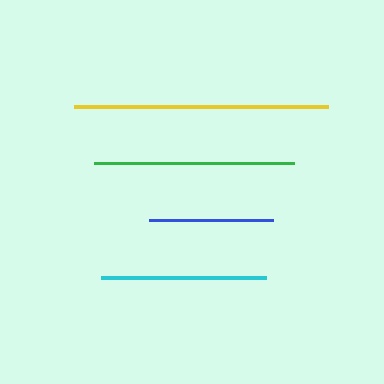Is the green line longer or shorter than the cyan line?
The green line is longer than the cyan line.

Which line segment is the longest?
The yellow line is the longest at approximately 254 pixels.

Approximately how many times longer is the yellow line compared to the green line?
The yellow line is approximately 1.3 times the length of the green line.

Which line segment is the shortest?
The blue line is the shortest at approximately 124 pixels.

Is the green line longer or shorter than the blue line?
The green line is longer than the blue line.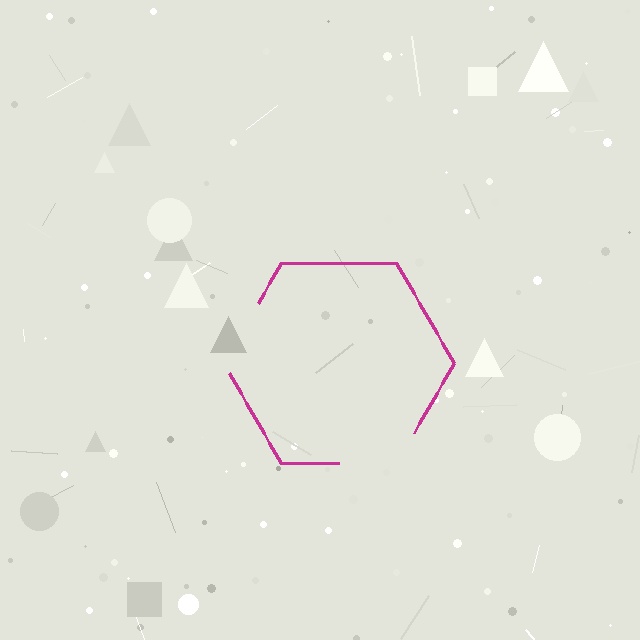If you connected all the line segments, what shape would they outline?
They would outline a hexagon.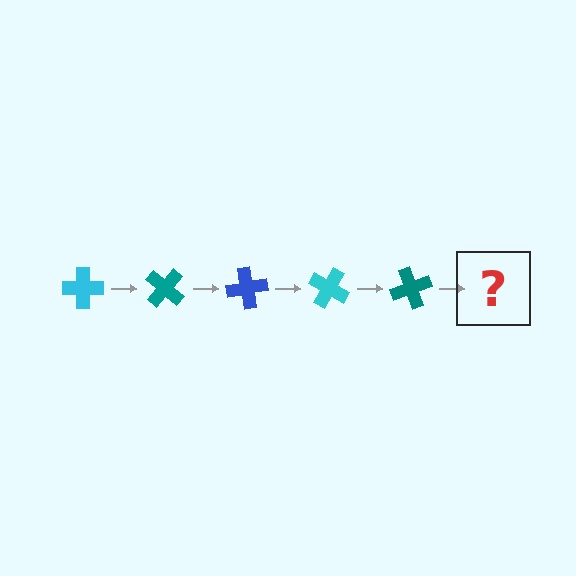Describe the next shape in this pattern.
It should be a blue cross, rotated 200 degrees from the start.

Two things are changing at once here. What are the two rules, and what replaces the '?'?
The two rules are that it rotates 40 degrees each step and the color cycles through cyan, teal, and blue. The '?' should be a blue cross, rotated 200 degrees from the start.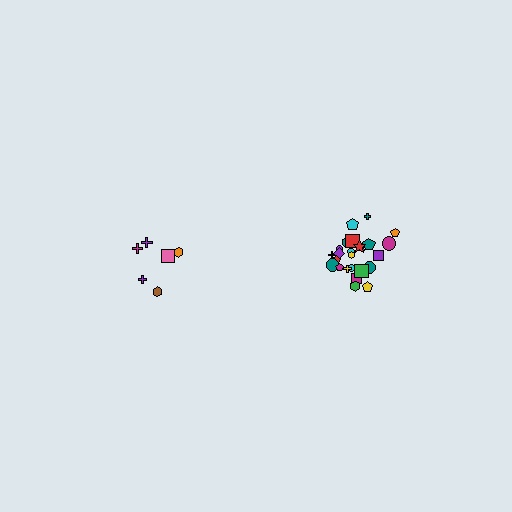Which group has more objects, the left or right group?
The right group.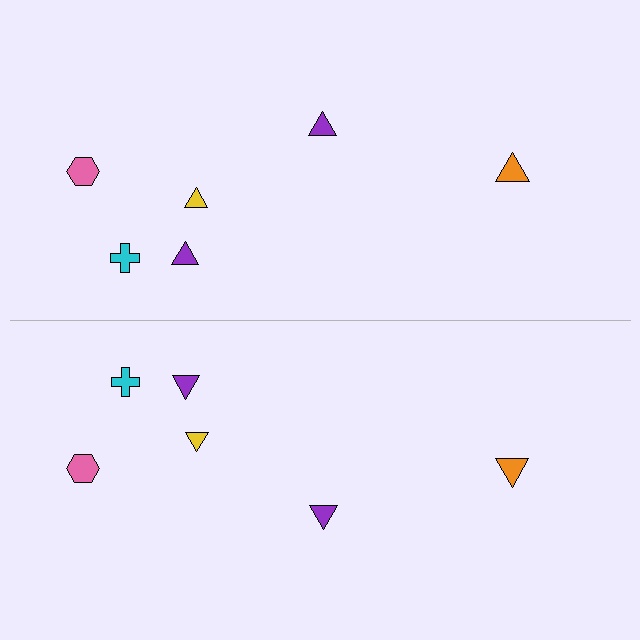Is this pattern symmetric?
Yes, this pattern has bilateral (reflection) symmetry.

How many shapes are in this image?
There are 12 shapes in this image.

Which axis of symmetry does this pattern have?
The pattern has a horizontal axis of symmetry running through the center of the image.